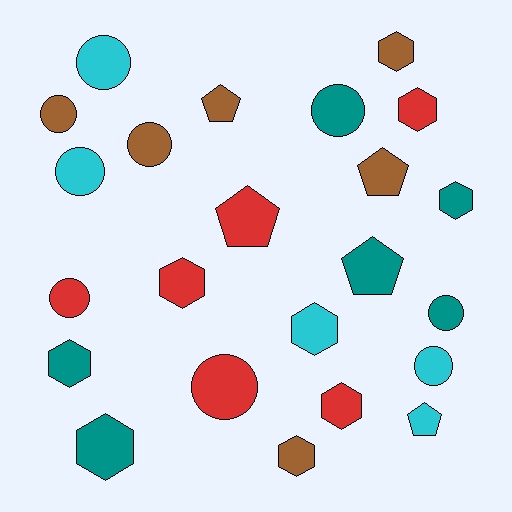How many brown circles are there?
There are 2 brown circles.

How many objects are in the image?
There are 23 objects.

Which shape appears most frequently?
Hexagon, with 9 objects.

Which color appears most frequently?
Red, with 6 objects.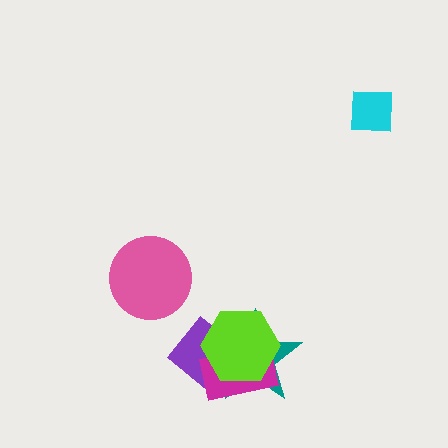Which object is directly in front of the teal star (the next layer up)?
The magenta rectangle is directly in front of the teal star.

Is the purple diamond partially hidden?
Yes, it is partially covered by another shape.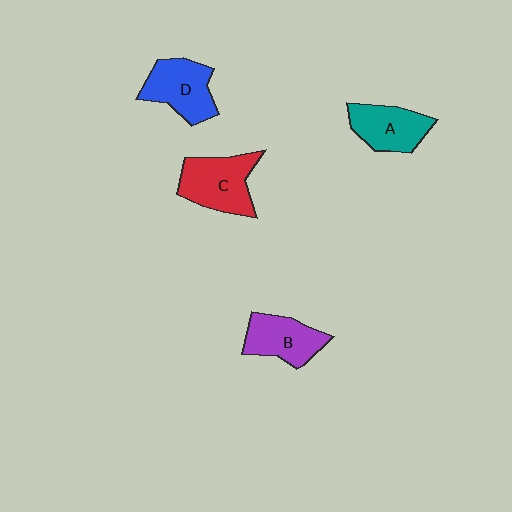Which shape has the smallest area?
Shape B (purple).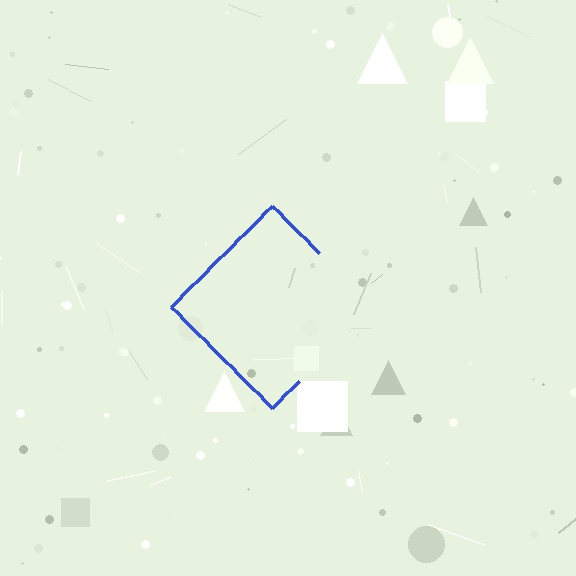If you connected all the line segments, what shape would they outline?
They would outline a diamond.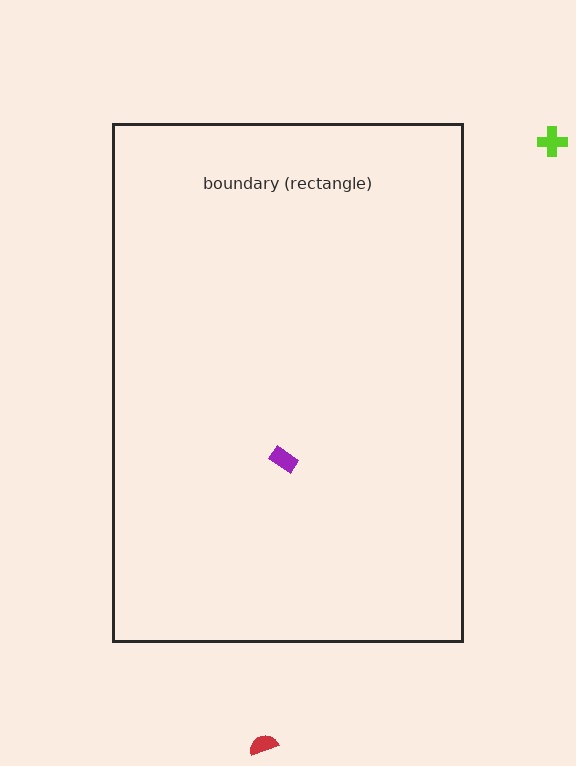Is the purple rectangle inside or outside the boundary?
Inside.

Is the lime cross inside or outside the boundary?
Outside.